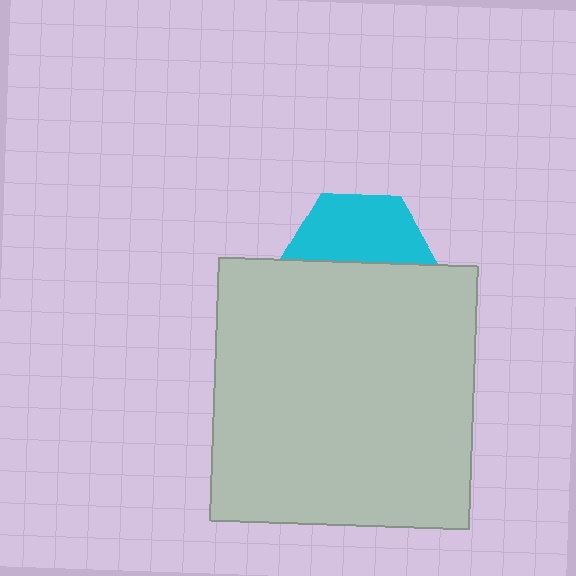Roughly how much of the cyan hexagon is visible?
About half of it is visible (roughly 49%).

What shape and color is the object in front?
The object in front is a light gray rectangle.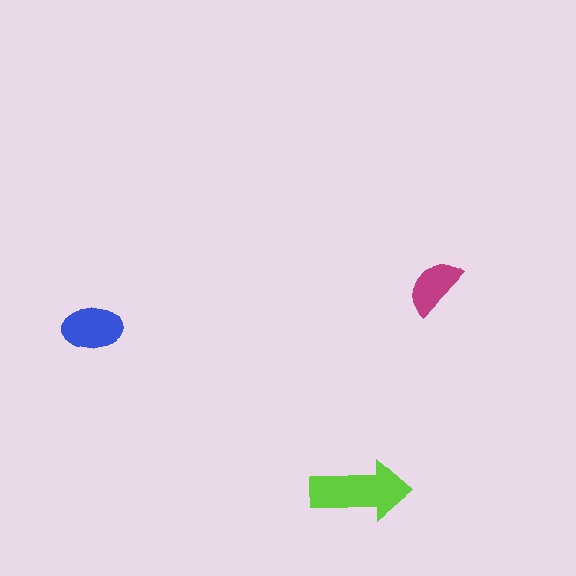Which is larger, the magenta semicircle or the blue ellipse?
The blue ellipse.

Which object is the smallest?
The magenta semicircle.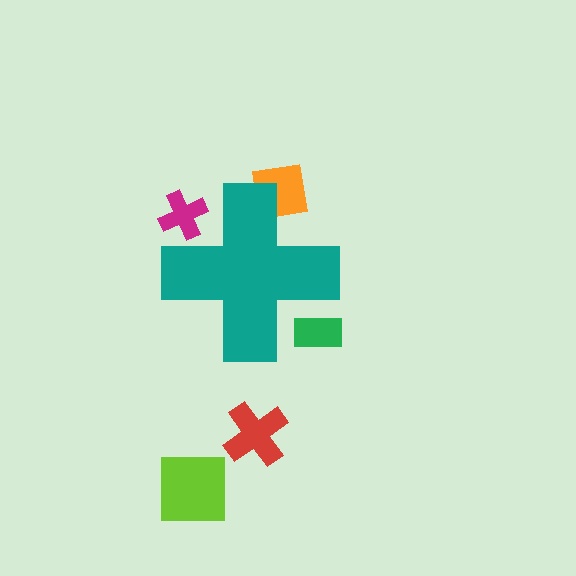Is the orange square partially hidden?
Yes, the orange square is partially hidden behind the teal cross.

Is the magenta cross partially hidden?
Yes, the magenta cross is partially hidden behind the teal cross.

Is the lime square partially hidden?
No, the lime square is fully visible.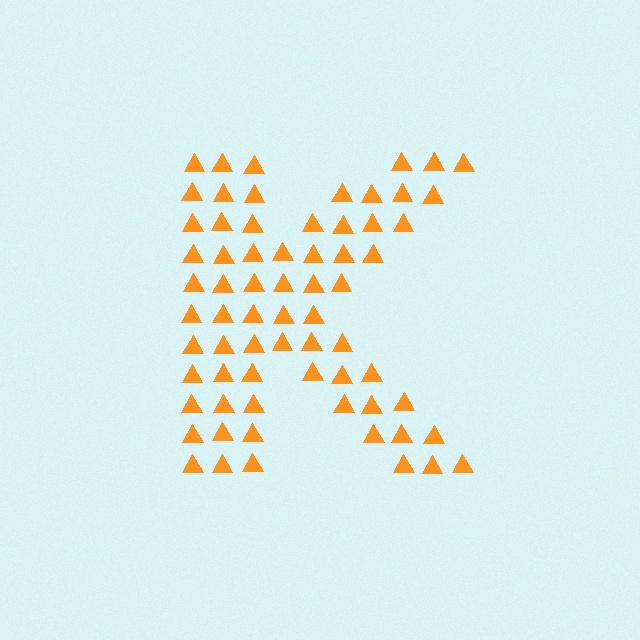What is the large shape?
The large shape is the letter K.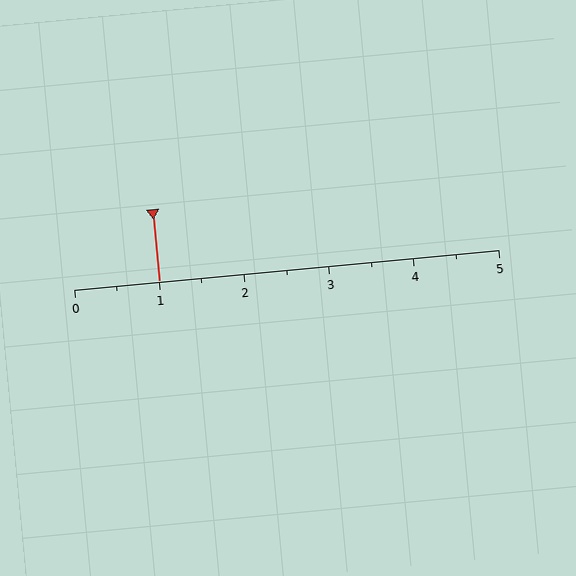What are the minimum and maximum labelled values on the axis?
The axis runs from 0 to 5.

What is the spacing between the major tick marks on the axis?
The major ticks are spaced 1 apart.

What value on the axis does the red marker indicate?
The marker indicates approximately 1.